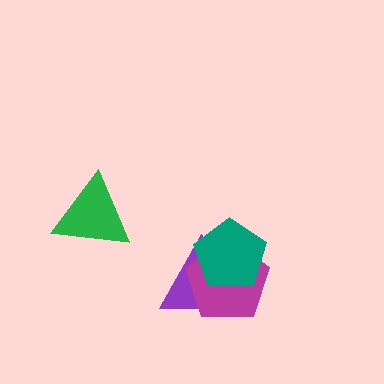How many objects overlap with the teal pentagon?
2 objects overlap with the teal pentagon.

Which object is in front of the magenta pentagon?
The teal pentagon is in front of the magenta pentagon.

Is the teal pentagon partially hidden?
No, no other shape covers it.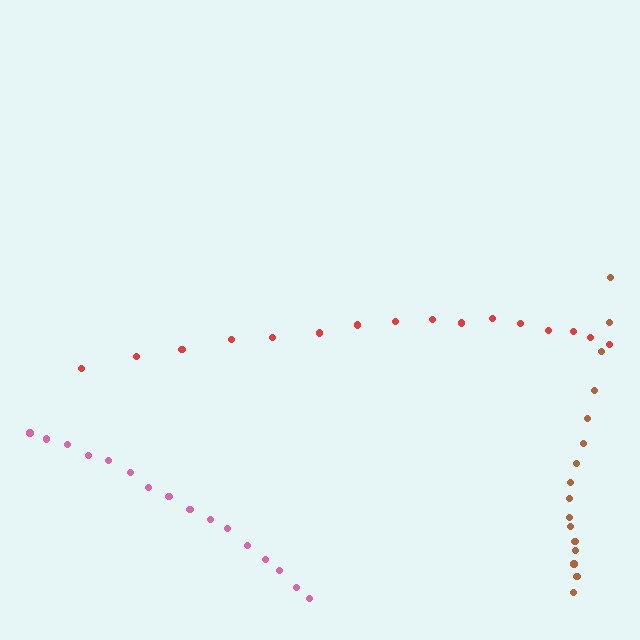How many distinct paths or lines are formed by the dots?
There are 3 distinct paths.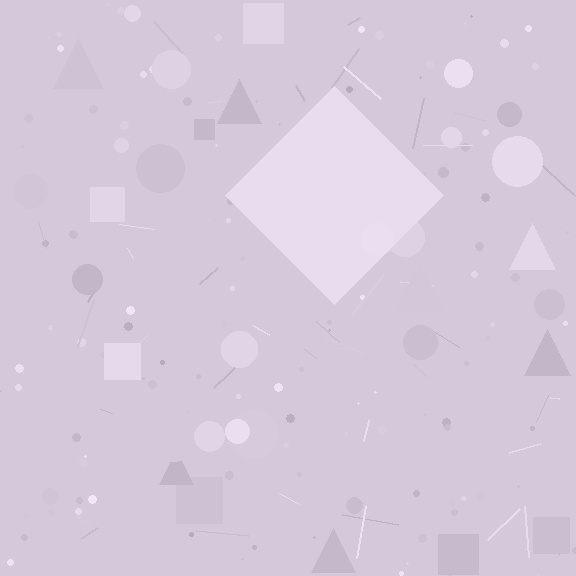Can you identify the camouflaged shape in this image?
The camouflaged shape is a diamond.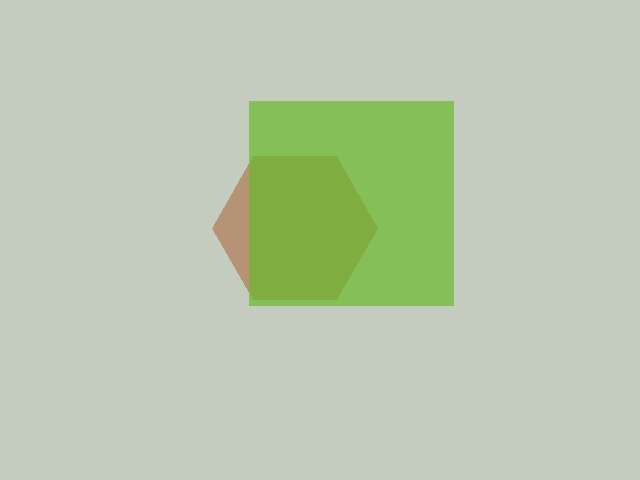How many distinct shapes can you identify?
There are 2 distinct shapes: a brown hexagon, a lime square.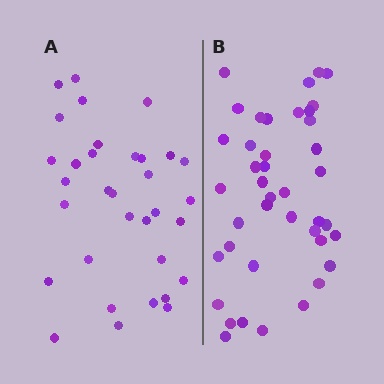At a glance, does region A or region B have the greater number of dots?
Region B (the right region) has more dots.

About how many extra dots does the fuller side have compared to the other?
Region B has roughly 8 or so more dots than region A.